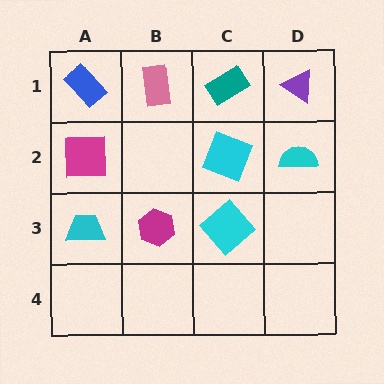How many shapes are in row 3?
3 shapes.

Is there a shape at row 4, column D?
No, that cell is empty.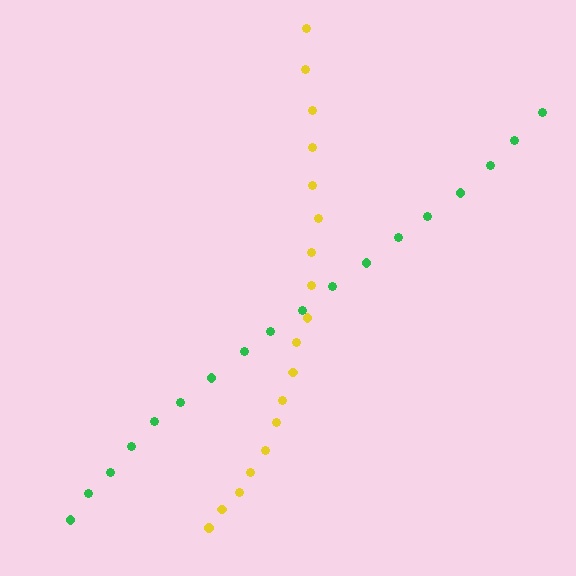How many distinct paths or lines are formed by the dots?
There are 2 distinct paths.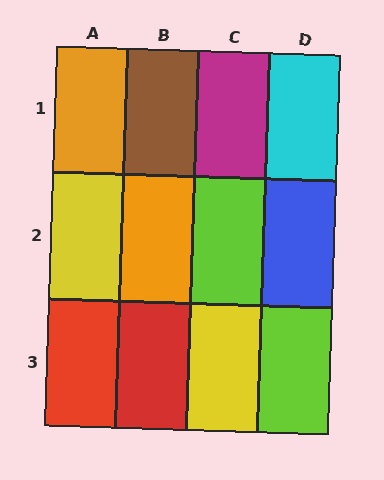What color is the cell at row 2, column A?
Yellow.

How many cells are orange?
2 cells are orange.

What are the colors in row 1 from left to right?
Orange, brown, magenta, cyan.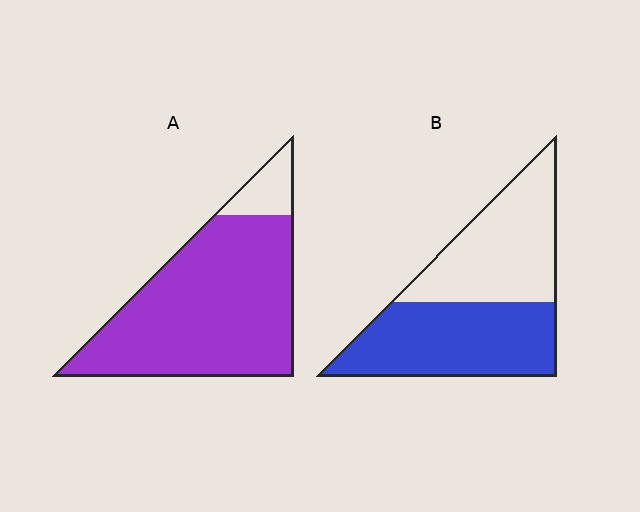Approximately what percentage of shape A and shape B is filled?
A is approximately 90% and B is approximately 50%.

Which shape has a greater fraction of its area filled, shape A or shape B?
Shape A.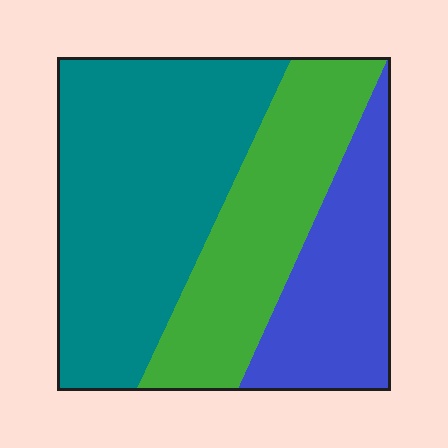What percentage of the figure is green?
Green takes up about one third (1/3) of the figure.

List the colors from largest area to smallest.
From largest to smallest: teal, green, blue.